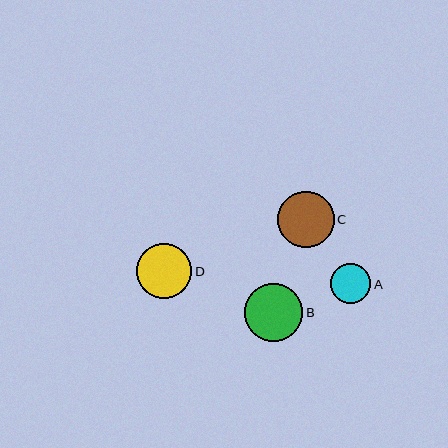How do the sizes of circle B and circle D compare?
Circle B and circle D are approximately the same size.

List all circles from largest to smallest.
From largest to smallest: B, C, D, A.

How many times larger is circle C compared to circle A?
Circle C is approximately 1.4 times the size of circle A.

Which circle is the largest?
Circle B is the largest with a size of approximately 58 pixels.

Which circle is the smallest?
Circle A is the smallest with a size of approximately 40 pixels.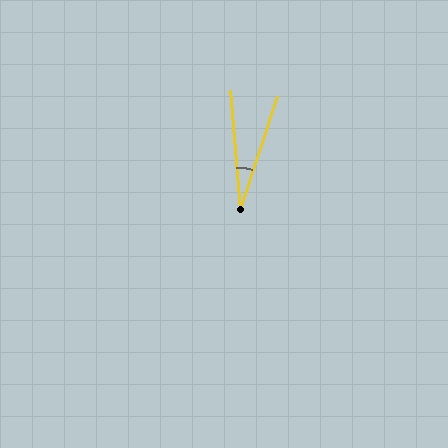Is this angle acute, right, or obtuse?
It is acute.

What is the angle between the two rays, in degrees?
Approximately 23 degrees.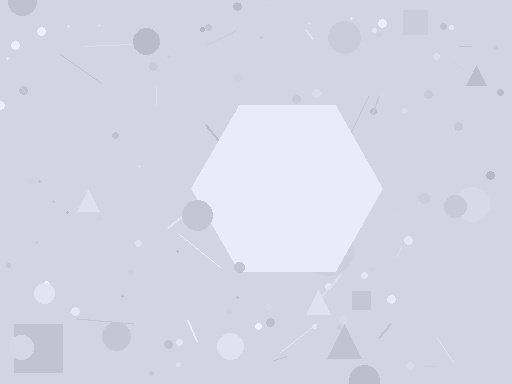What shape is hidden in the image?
A hexagon is hidden in the image.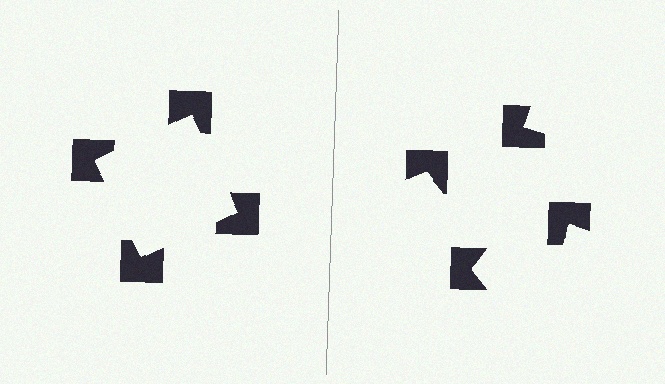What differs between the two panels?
The notched squares are positioned identically on both sides; only the wedge orientations differ. On the left they align to a square; on the right they are misaligned.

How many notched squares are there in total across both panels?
8 — 4 on each side.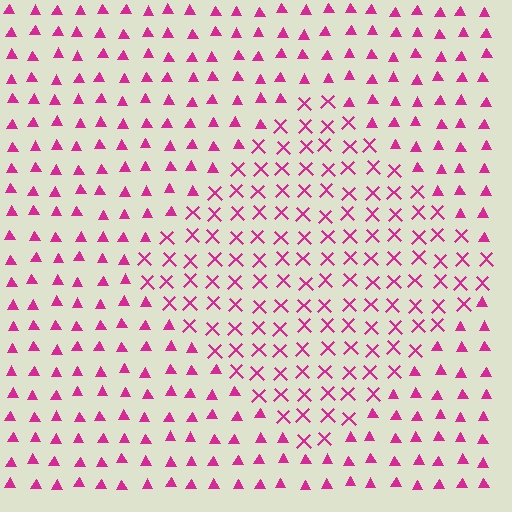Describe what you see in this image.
The image is filled with small magenta elements arranged in a uniform grid. A diamond-shaped region contains X marks, while the surrounding area contains triangles. The boundary is defined purely by the change in element shape.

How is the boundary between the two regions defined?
The boundary is defined by a change in element shape: X marks inside vs. triangles outside. All elements share the same color and spacing.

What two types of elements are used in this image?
The image uses X marks inside the diamond region and triangles outside it.